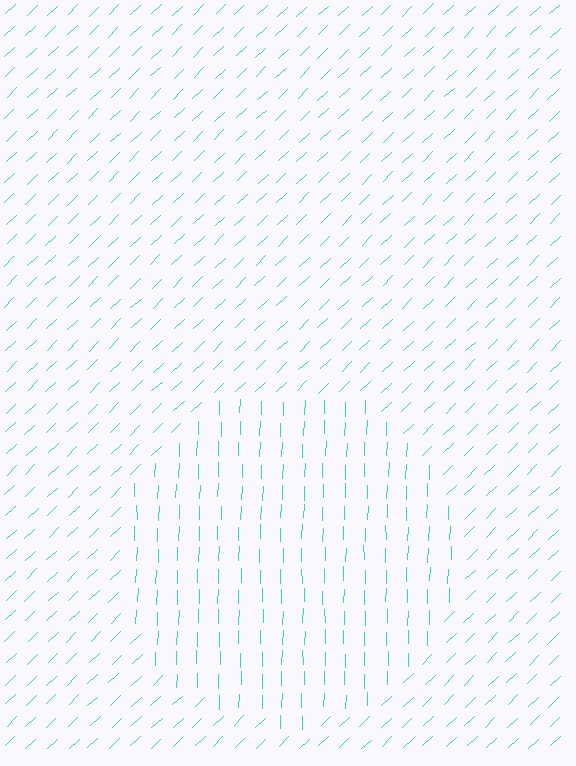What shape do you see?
I see a circle.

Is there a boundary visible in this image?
Yes, there is a texture boundary formed by a change in line orientation.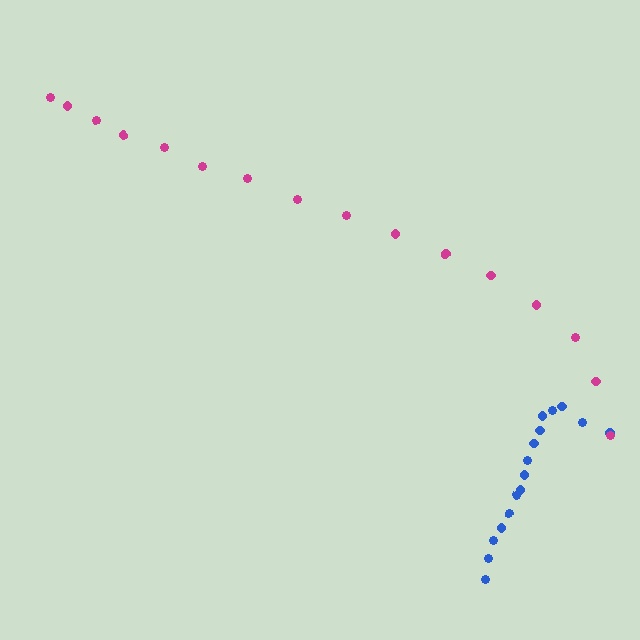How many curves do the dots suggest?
There are 2 distinct paths.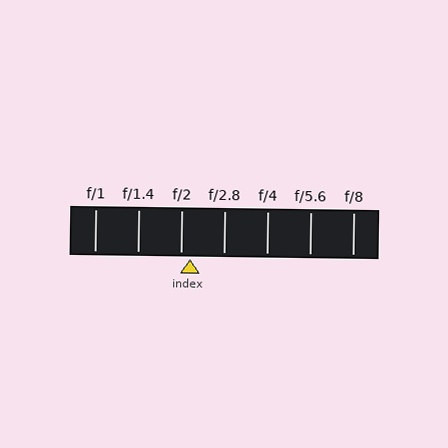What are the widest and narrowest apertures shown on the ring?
The widest aperture shown is f/1 and the narrowest is f/8.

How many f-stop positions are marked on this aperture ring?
There are 7 f-stop positions marked.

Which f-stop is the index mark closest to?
The index mark is closest to f/2.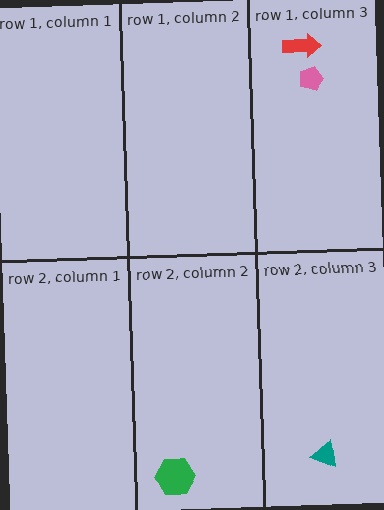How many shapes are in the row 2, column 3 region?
1.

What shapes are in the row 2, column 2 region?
The green hexagon.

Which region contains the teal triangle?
The row 2, column 3 region.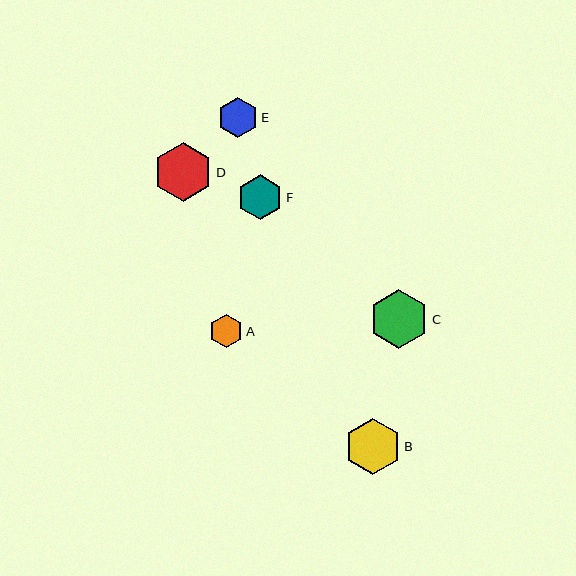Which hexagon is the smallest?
Hexagon A is the smallest with a size of approximately 33 pixels.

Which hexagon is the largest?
Hexagon C is the largest with a size of approximately 60 pixels.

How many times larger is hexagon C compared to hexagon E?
Hexagon C is approximately 1.5 times the size of hexagon E.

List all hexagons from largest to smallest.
From largest to smallest: C, D, B, F, E, A.